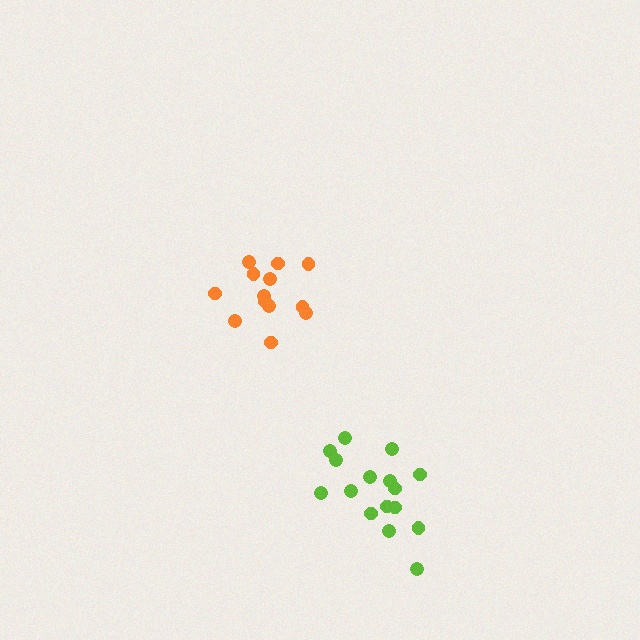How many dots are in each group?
Group 1: 13 dots, Group 2: 16 dots (29 total).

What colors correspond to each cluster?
The clusters are colored: orange, lime.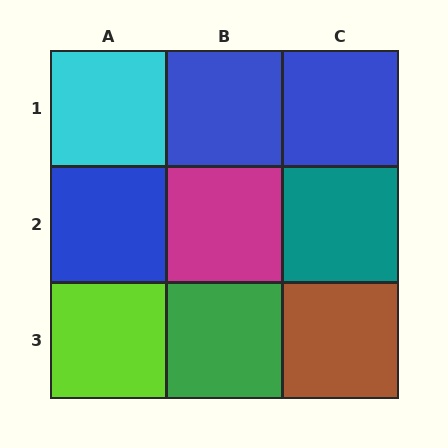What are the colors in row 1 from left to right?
Cyan, blue, blue.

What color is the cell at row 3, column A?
Lime.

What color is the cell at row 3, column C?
Brown.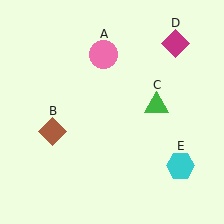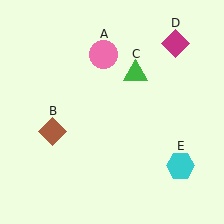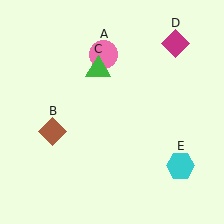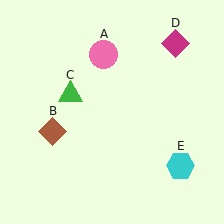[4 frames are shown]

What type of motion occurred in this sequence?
The green triangle (object C) rotated counterclockwise around the center of the scene.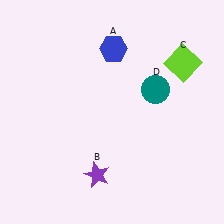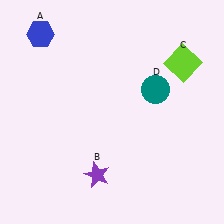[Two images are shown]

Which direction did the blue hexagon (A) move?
The blue hexagon (A) moved left.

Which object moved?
The blue hexagon (A) moved left.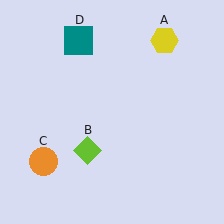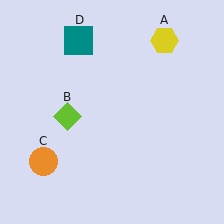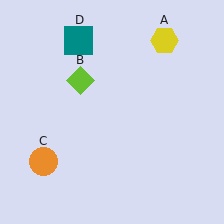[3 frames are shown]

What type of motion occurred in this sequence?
The lime diamond (object B) rotated clockwise around the center of the scene.